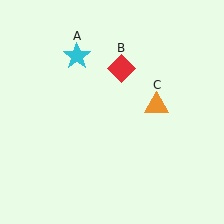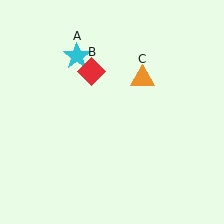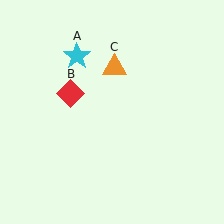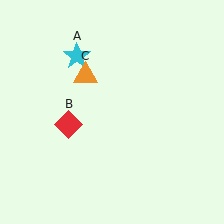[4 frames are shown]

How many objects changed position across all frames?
2 objects changed position: red diamond (object B), orange triangle (object C).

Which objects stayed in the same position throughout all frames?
Cyan star (object A) remained stationary.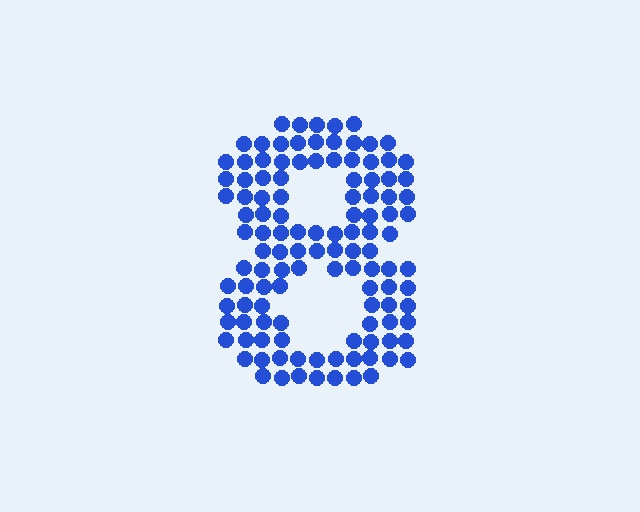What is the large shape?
The large shape is the digit 8.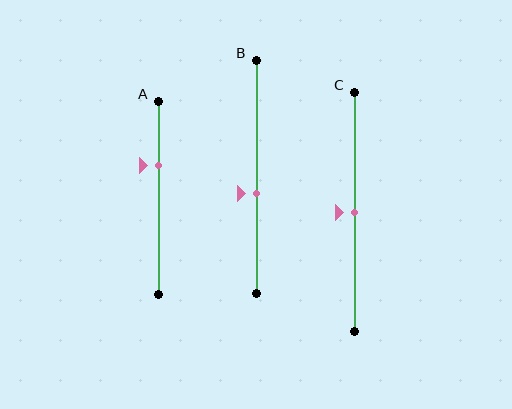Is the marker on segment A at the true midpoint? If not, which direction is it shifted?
No, the marker on segment A is shifted upward by about 17% of the segment length.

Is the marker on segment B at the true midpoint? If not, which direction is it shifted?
No, the marker on segment B is shifted downward by about 7% of the segment length.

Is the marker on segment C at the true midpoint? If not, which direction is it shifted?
Yes, the marker on segment C is at the true midpoint.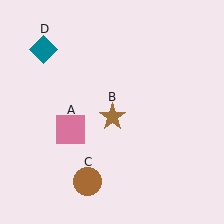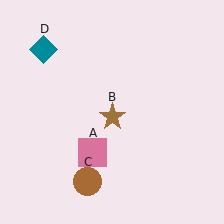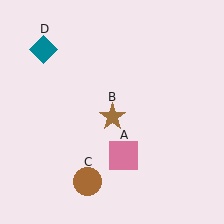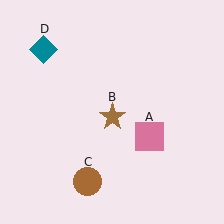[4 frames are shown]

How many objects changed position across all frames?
1 object changed position: pink square (object A).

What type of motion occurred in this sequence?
The pink square (object A) rotated counterclockwise around the center of the scene.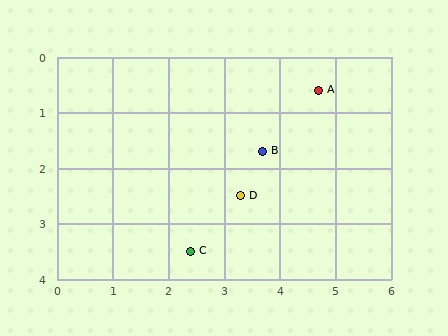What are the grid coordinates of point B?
Point B is at approximately (3.7, 1.7).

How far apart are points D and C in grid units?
Points D and C are about 1.3 grid units apart.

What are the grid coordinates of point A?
Point A is at approximately (4.7, 0.6).